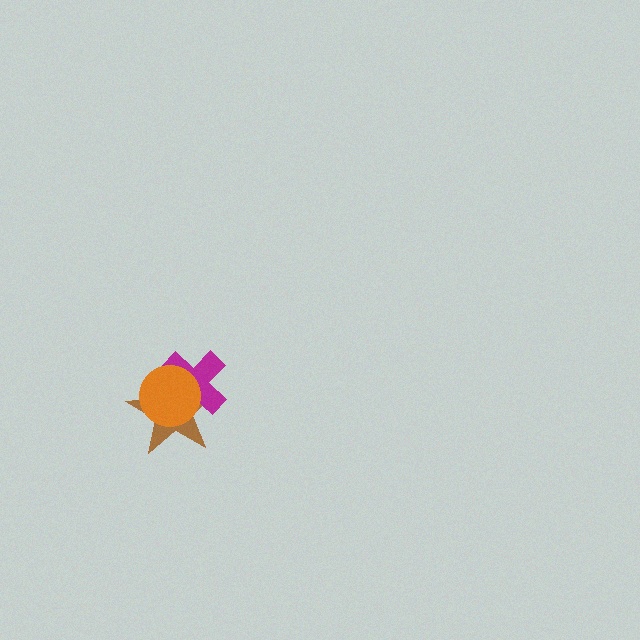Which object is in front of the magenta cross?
The orange circle is in front of the magenta cross.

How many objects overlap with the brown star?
2 objects overlap with the brown star.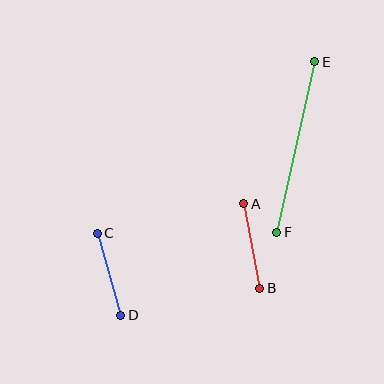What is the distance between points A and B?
The distance is approximately 86 pixels.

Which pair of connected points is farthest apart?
Points E and F are farthest apart.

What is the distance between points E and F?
The distance is approximately 175 pixels.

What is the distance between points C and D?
The distance is approximately 85 pixels.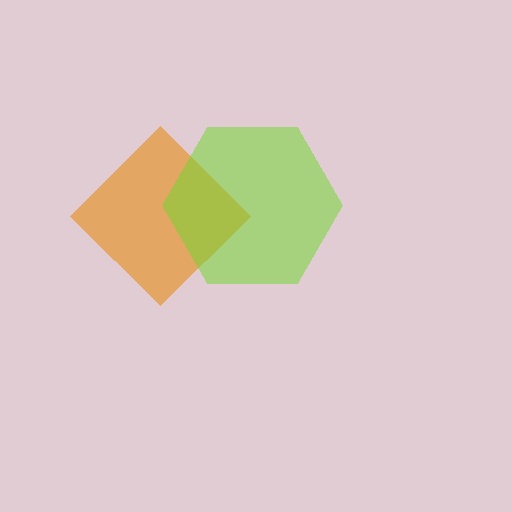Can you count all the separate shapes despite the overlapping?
Yes, there are 2 separate shapes.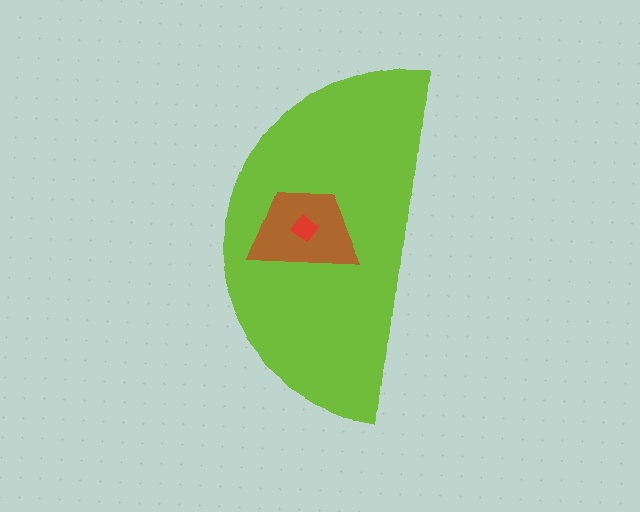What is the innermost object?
The red diamond.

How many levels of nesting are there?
3.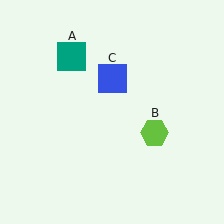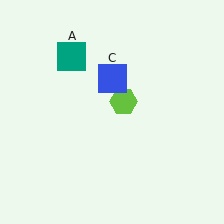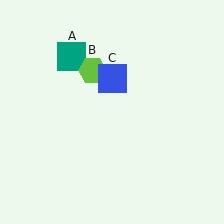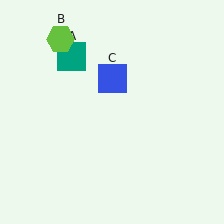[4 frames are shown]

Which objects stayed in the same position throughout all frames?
Teal square (object A) and blue square (object C) remained stationary.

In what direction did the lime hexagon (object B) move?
The lime hexagon (object B) moved up and to the left.